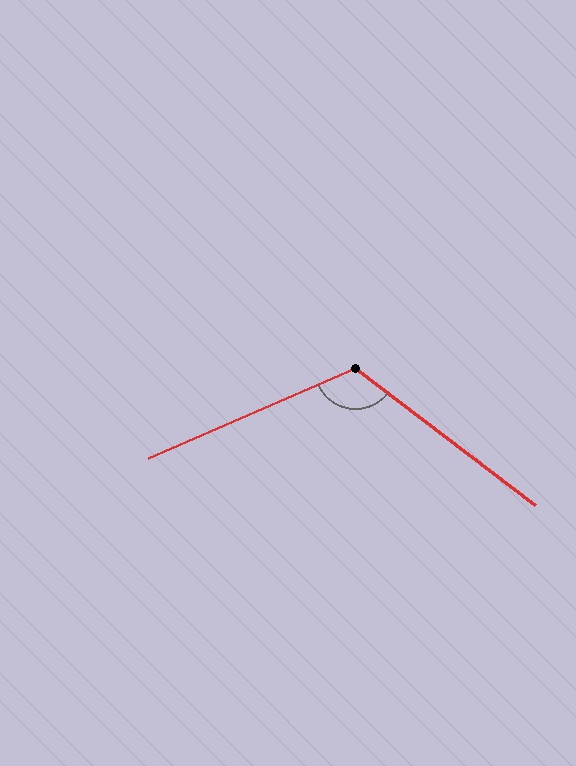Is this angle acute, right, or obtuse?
It is obtuse.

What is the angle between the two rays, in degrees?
Approximately 119 degrees.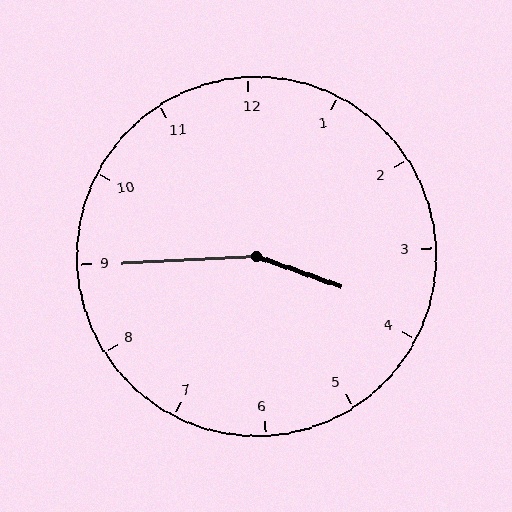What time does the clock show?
3:45.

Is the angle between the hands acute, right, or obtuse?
It is obtuse.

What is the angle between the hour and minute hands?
Approximately 158 degrees.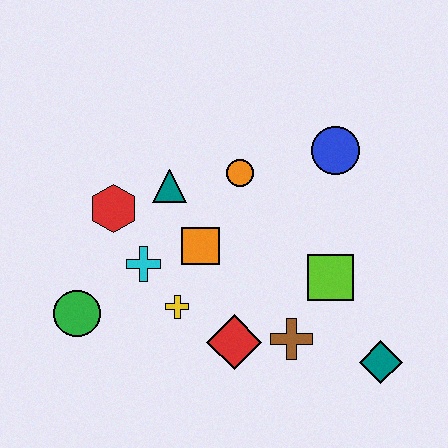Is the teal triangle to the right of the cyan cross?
Yes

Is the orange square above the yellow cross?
Yes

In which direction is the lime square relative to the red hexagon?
The lime square is to the right of the red hexagon.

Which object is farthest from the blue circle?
The green circle is farthest from the blue circle.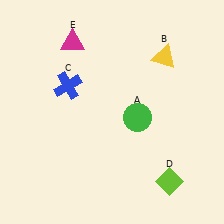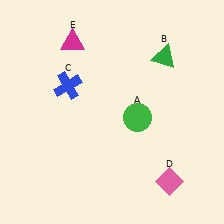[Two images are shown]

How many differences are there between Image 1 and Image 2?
There are 2 differences between the two images.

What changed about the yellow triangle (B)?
In Image 1, B is yellow. In Image 2, it changed to green.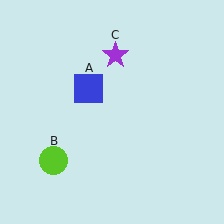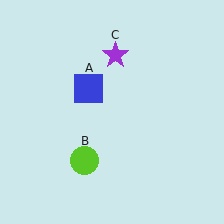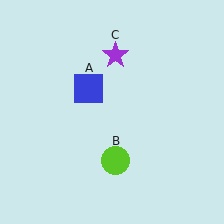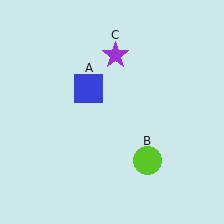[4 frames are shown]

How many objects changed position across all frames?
1 object changed position: lime circle (object B).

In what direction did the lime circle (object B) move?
The lime circle (object B) moved right.